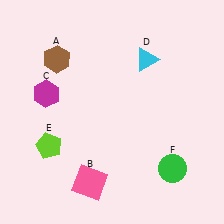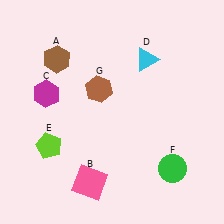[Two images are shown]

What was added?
A brown hexagon (G) was added in Image 2.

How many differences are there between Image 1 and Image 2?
There is 1 difference between the two images.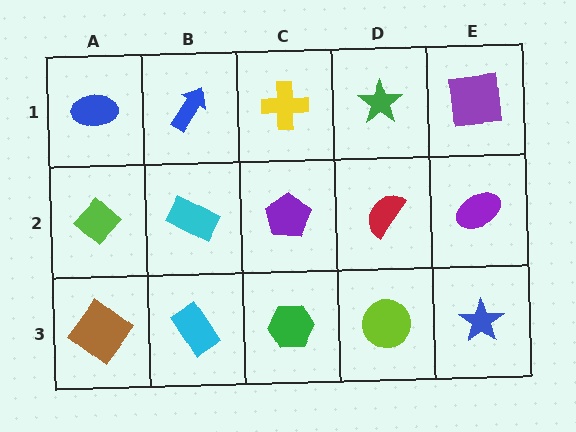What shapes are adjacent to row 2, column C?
A yellow cross (row 1, column C), a green hexagon (row 3, column C), a cyan rectangle (row 2, column B), a red semicircle (row 2, column D).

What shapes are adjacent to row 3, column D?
A red semicircle (row 2, column D), a green hexagon (row 3, column C), a blue star (row 3, column E).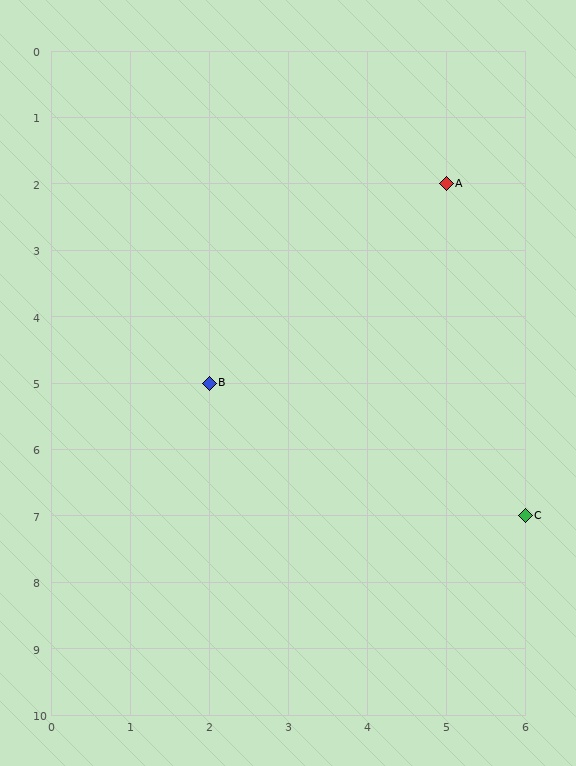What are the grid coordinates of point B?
Point B is at grid coordinates (2, 5).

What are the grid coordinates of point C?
Point C is at grid coordinates (6, 7).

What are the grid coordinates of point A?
Point A is at grid coordinates (5, 2).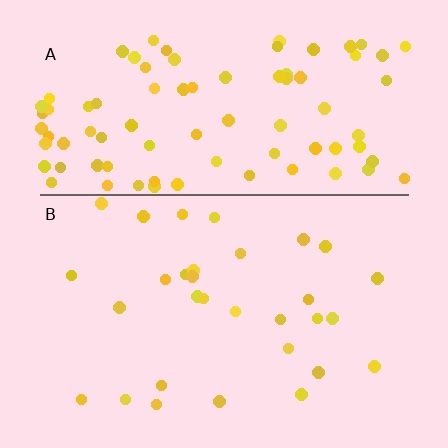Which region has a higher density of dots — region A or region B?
A (the top).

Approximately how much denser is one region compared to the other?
Approximately 2.9× — region A over region B.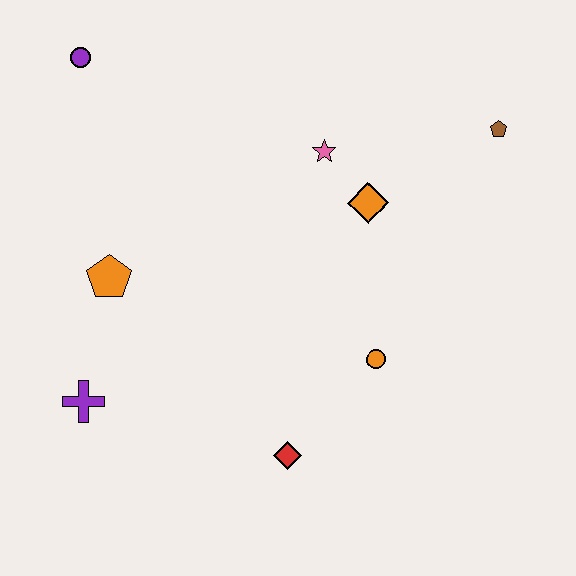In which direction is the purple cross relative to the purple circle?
The purple cross is below the purple circle.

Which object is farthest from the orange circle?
The purple circle is farthest from the orange circle.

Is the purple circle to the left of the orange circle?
Yes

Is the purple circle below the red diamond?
No